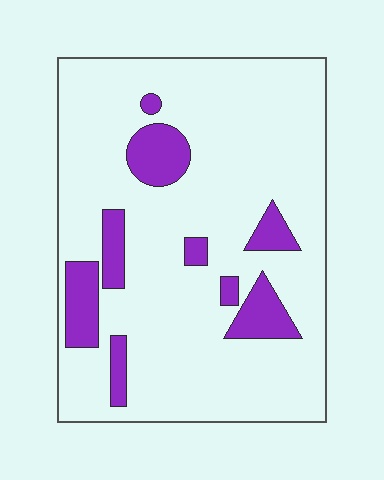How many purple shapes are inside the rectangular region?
9.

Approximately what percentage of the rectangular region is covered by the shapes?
Approximately 15%.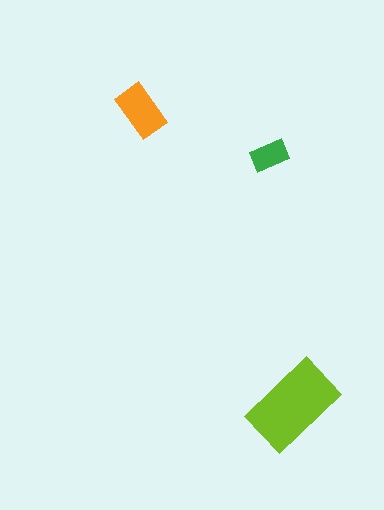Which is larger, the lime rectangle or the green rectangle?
The lime one.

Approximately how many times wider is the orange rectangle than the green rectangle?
About 1.5 times wider.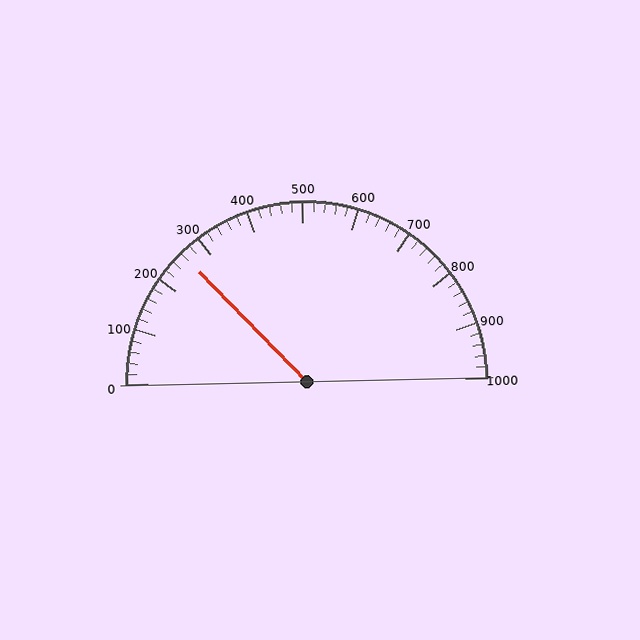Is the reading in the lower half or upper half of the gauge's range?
The reading is in the lower half of the range (0 to 1000).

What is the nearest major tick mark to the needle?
The nearest major tick mark is 300.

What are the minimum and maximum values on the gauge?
The gauge ranges from 0 to 1000.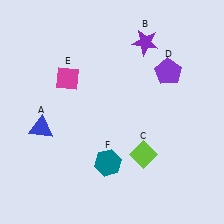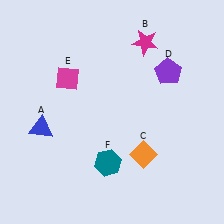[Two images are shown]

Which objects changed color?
B changed from purple to magenta. C changed from lime to orange.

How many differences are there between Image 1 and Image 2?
There are 2 differences between the two images.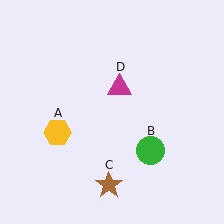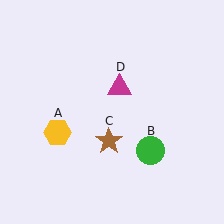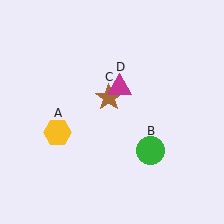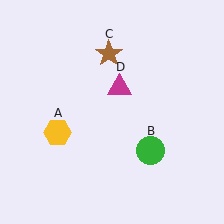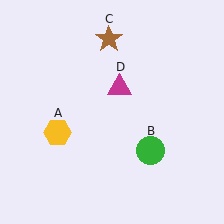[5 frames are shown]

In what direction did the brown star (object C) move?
The brown star (object C) moved up.